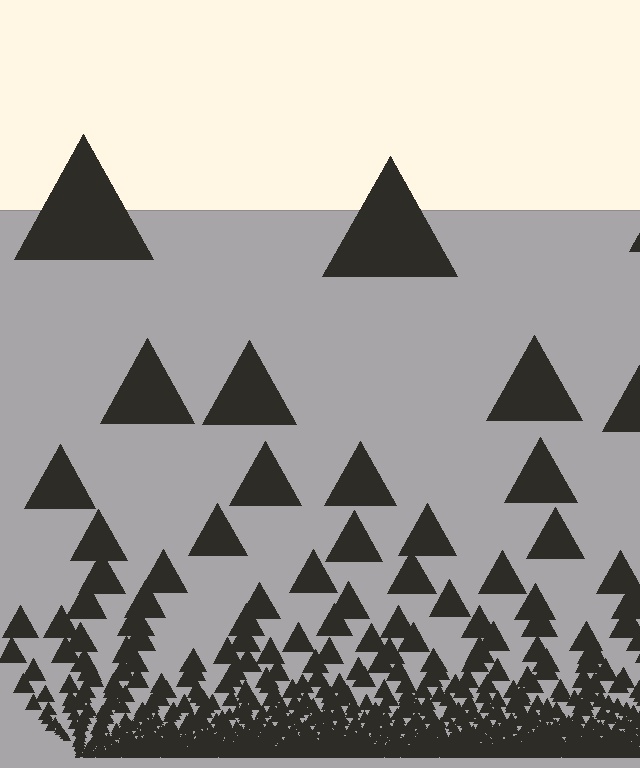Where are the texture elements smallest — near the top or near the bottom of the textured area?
Near the bottom.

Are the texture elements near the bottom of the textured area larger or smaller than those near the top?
Smaller. The gradient is inverted — elements near the bottom are smaller and denser.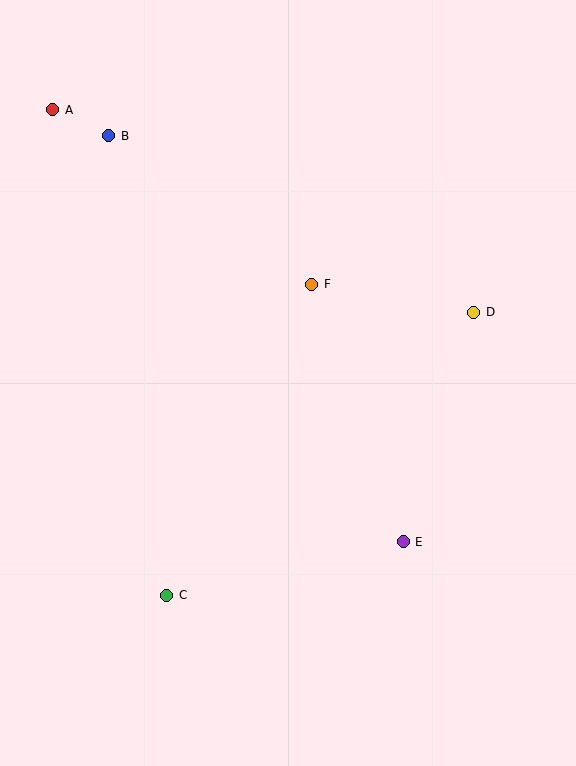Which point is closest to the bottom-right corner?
Point E is closest to the bottom-right corner.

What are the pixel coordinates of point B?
Point B is at (109, 136).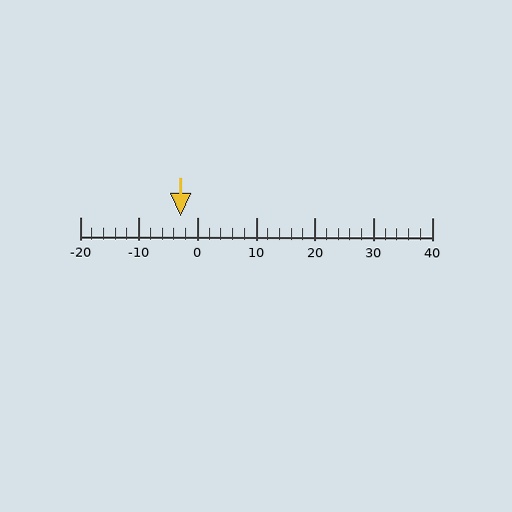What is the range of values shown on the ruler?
The ruler shows values from -20 to 40.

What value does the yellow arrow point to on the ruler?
The yellow arrow points to approximately -3.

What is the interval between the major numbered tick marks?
The major tick marks are spaced 10 units apart.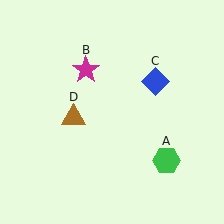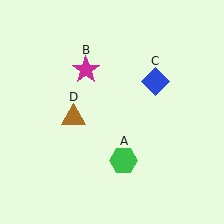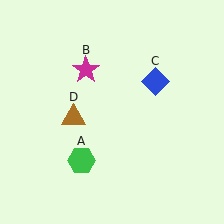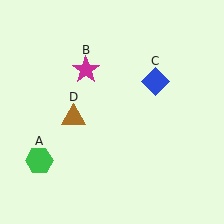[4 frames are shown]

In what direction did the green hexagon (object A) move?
The green hexagon (object A) moved left.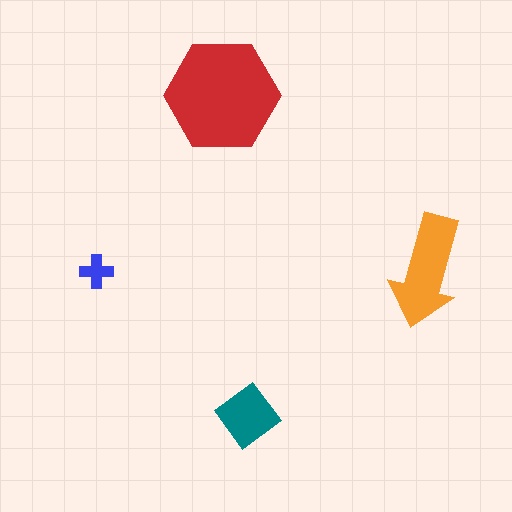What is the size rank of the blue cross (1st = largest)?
4th.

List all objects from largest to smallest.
The red hexagon, the orange arrow, the teal diamond, the blue cross.